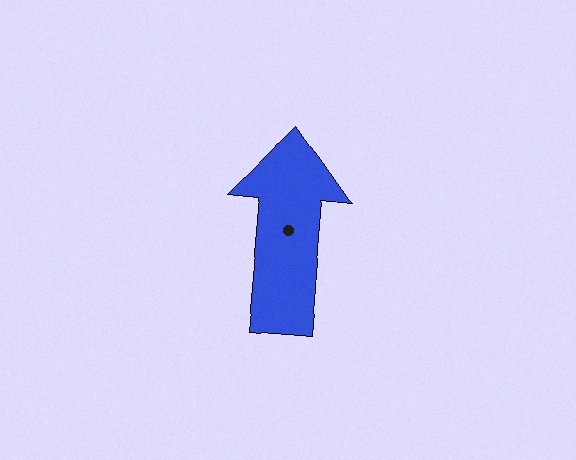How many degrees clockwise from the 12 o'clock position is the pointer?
Approximately 5 degrees.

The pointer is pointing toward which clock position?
Roughly 12 o'clock.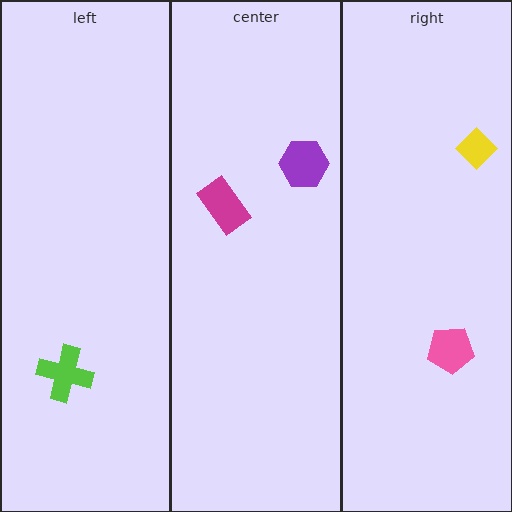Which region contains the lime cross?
The left region.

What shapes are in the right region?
The yellow diamond, the pink pentagon.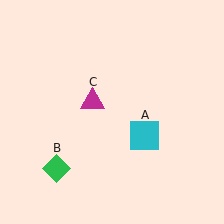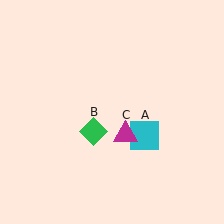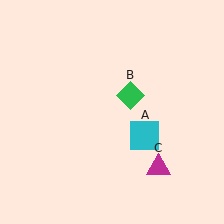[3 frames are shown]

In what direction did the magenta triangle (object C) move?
The magenta triangle (object C) moved down and to the right.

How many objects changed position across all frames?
2 objects changed position: green diamond (object B), magenta triangle (object C).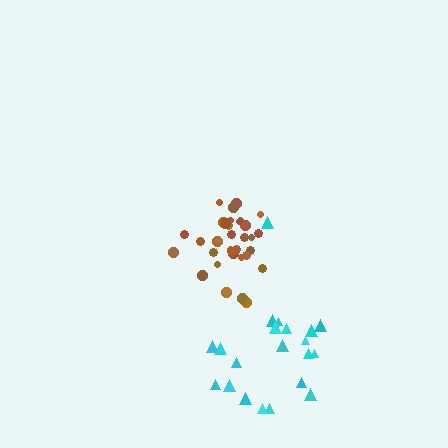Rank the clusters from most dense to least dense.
brown, cyan.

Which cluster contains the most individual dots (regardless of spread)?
Brown (34).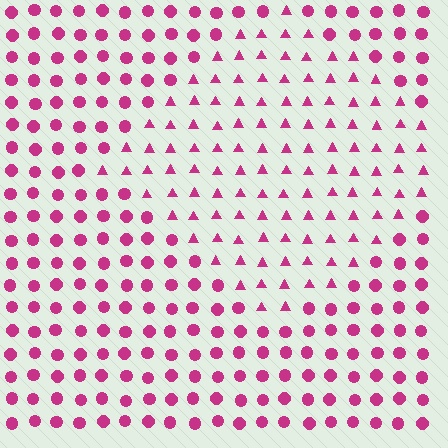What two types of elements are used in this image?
The image uses triangles inside the diamond region and circles outside it.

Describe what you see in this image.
The image is filled with small magenta elements arranged in a uniform grid. A diamond-shaped region contains triangles, while the surrounding area contains circles. The boundary is defined purely by the change in element shape.